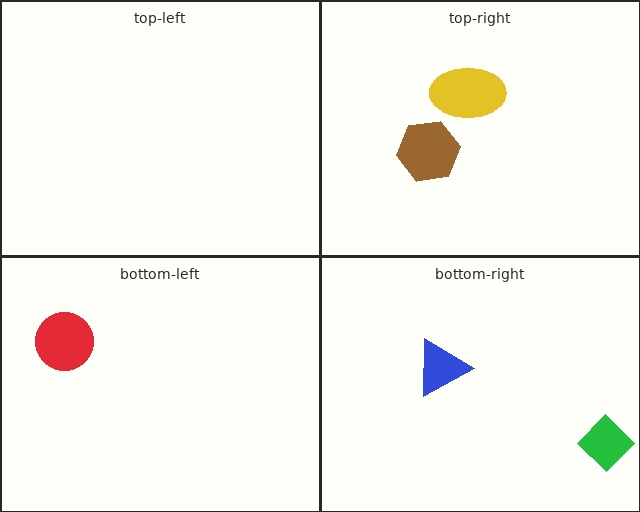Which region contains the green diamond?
The bottom-right region.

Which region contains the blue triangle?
The bottom-right region.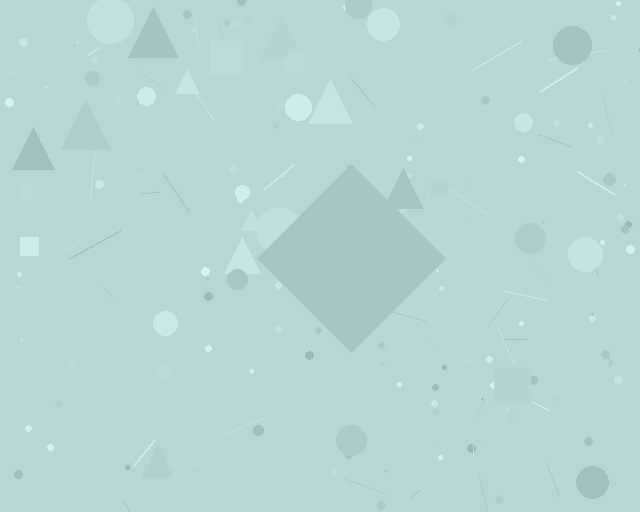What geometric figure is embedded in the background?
A diamond is embedded in the background.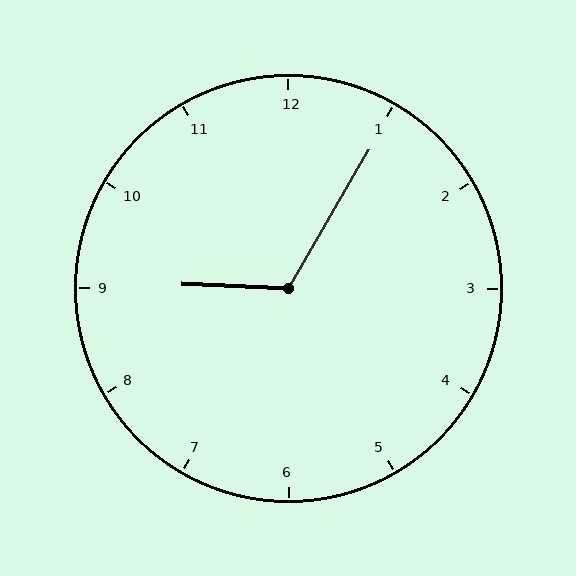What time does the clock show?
9:05.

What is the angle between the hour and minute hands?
Approximately 118 degrees.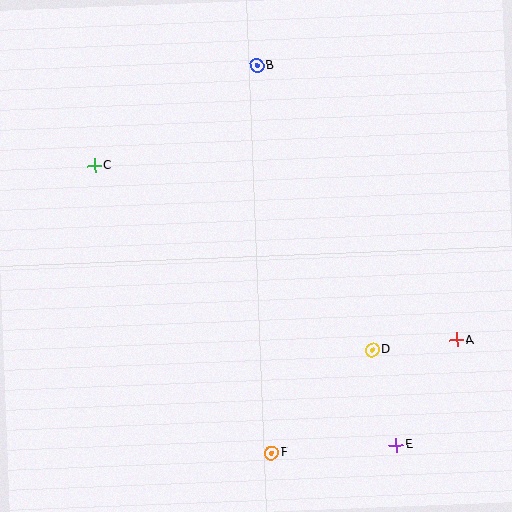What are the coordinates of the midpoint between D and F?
The midpoint between D and F is at (322, 401).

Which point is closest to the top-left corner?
Point C is closest to the top-left corner.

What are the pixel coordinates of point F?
Point F is at (271, 453).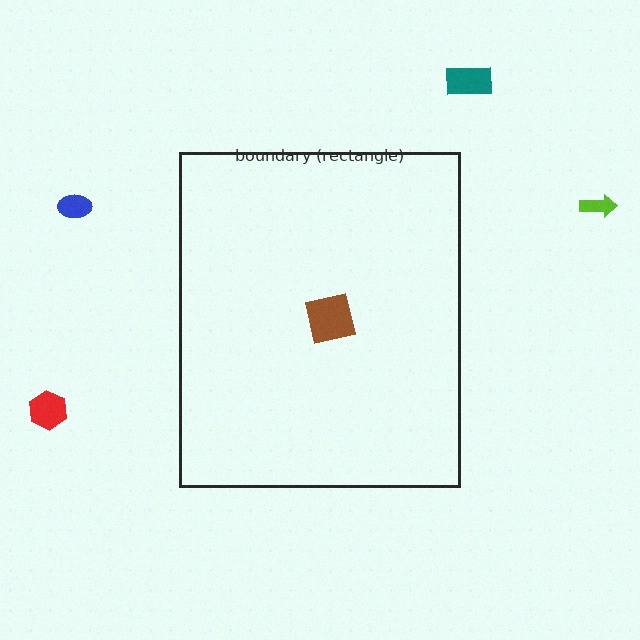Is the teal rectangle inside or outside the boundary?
Outside.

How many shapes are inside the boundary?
1 inside, 4 outside.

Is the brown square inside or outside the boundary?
Inside.